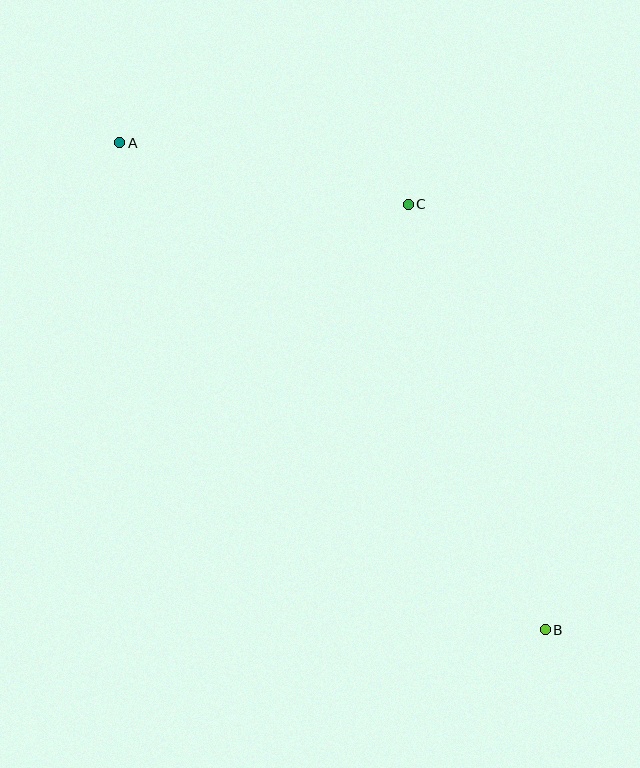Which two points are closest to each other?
Points A and C are closest to each other.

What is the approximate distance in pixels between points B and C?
The distance between B and C is approximately 447 pixels.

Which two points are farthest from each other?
Points A and B are farthest from each other.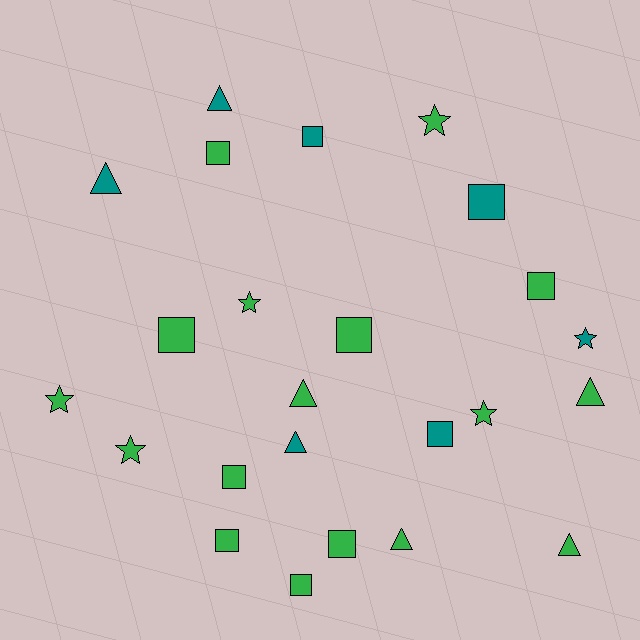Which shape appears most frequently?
Square, with 11 objects.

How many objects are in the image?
There are 24 objects.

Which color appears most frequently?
Green, with 17 objects.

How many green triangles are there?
There are 4 green triangles.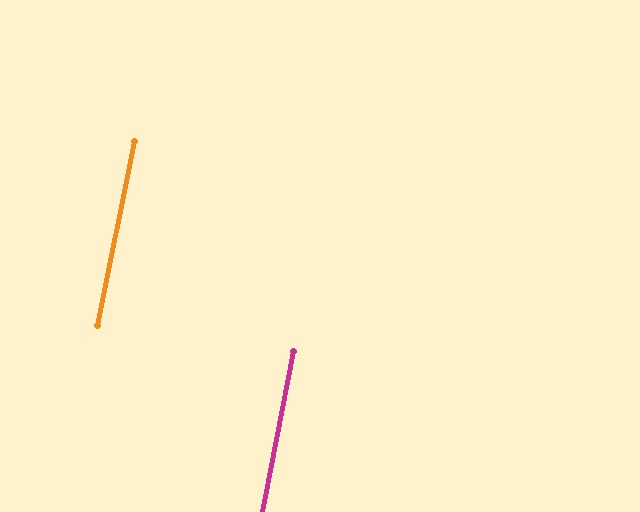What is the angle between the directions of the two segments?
Approximately 1 degree.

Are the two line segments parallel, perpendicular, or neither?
Parallel — their directions differ by only 0.5°.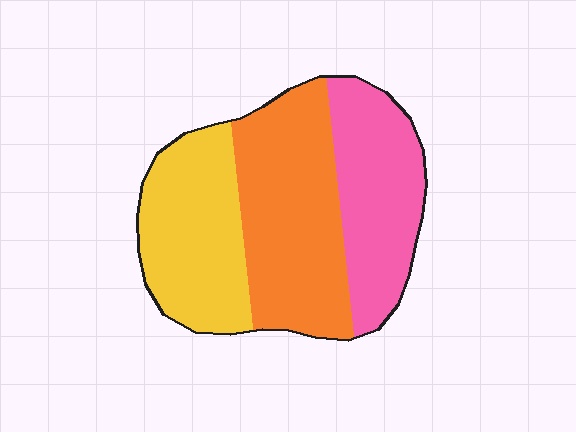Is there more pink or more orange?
Orange.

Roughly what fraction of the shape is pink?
Pink covers roughly 30% of the shape.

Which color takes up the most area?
Orange, at roughly 40%.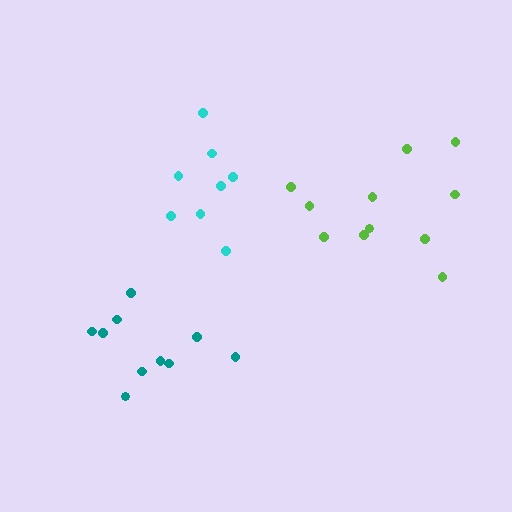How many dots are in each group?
Group 1: 10 dots, Group 2: 8 dots, Group 3: 11 dots (29 total).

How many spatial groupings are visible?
There are 3 spatial groupings.